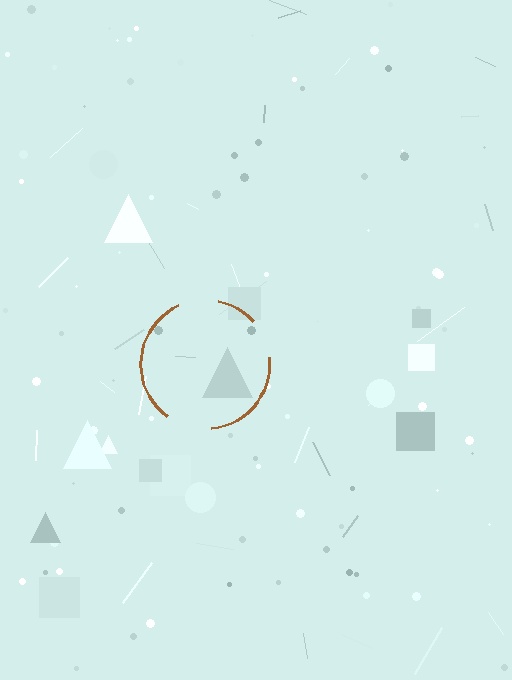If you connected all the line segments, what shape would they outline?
They would outline a circle.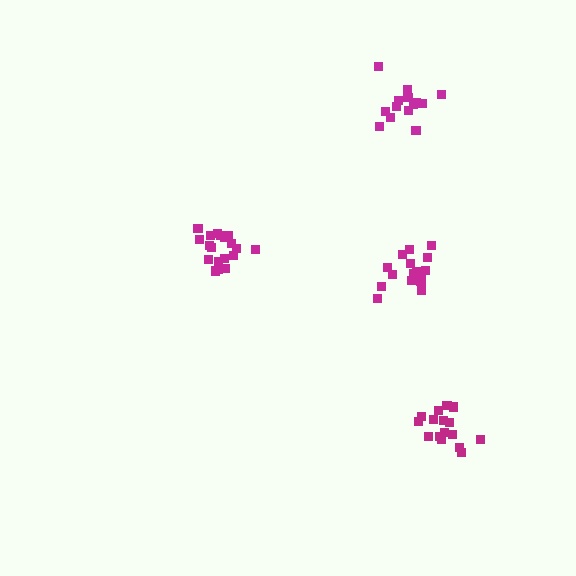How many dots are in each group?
Group 1: 15 dots, Group 2: 19 dots, Group 3: 19 dots, Group 4: 16 dots (69 total).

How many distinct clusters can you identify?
There are 4 distinct clusters.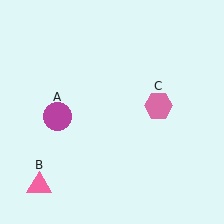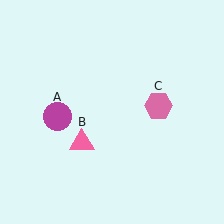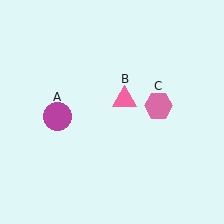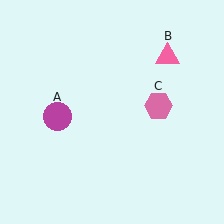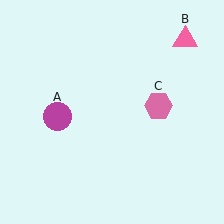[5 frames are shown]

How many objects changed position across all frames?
1 object changed position: pink triangle (object B).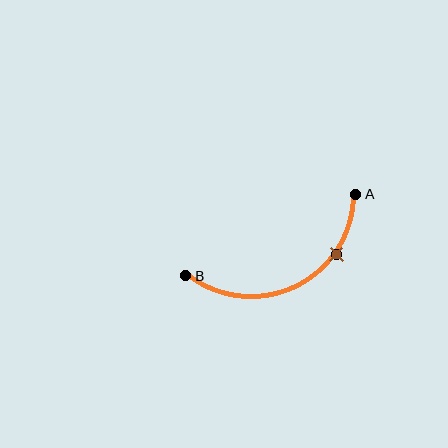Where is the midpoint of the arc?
The arc midpoint is the point on the curve farthest from the straight line joining A and B. It sits below that line.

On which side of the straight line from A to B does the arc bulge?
The arc bulges below the straight line connecting A and B.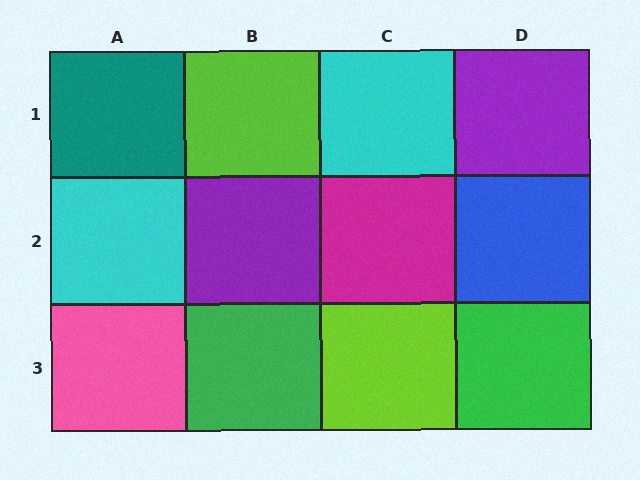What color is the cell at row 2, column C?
Magenta.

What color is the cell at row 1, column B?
Lime.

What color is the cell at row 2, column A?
Cyan.